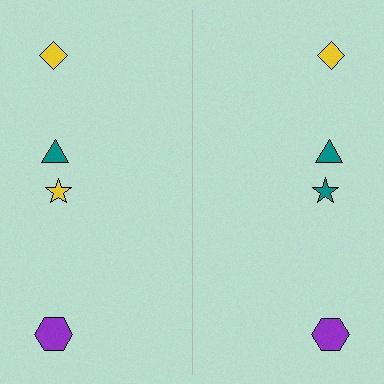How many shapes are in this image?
There are 8 shapes in this image.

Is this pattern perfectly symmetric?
No, the pattern is not perfectly symmetric. The teal star on the right side breaks the symmetry — its mirror counterpart is yellow.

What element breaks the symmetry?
The teal star on the right side breaks the symmetry — its mirror counterpart is yellow.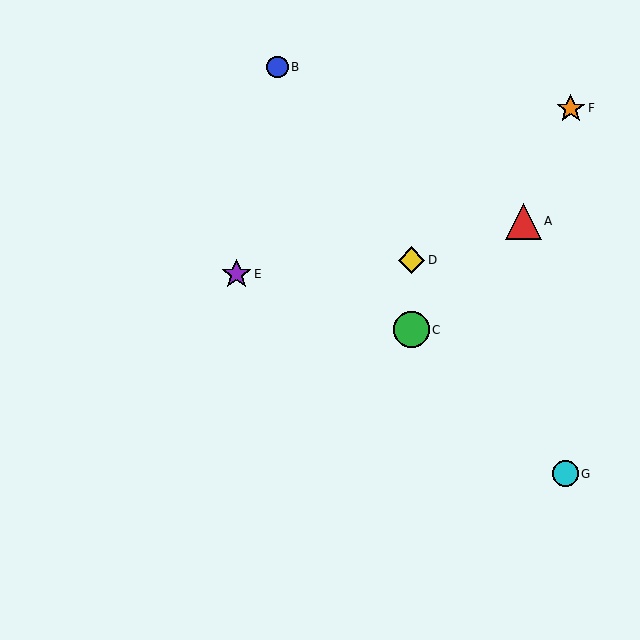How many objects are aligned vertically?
2 objects (C, D) are aligned vertically.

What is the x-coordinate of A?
Object A is at x≈523.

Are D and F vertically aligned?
No, D is at x≈412 and F is at x≈571.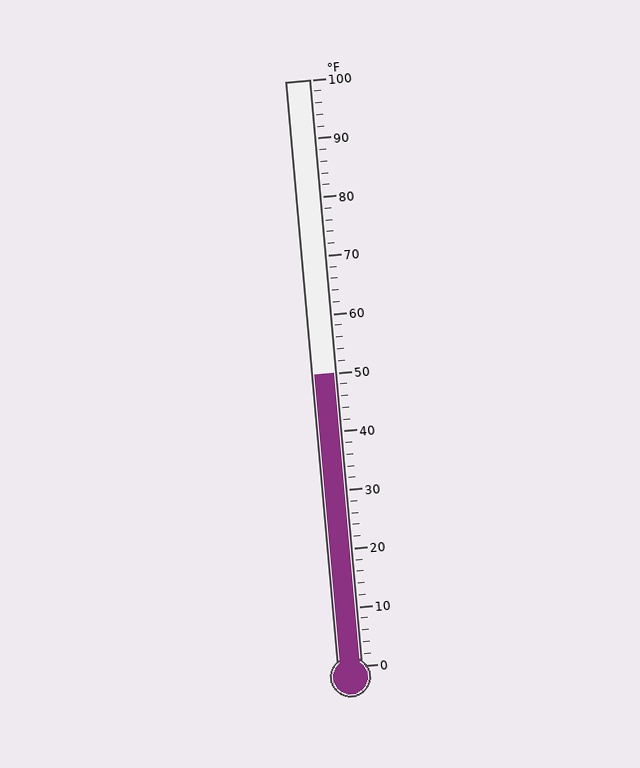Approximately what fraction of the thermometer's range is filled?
The thermometer is filled to approximately 50% of its range.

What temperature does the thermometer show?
The thermometer shows approximately 50°F.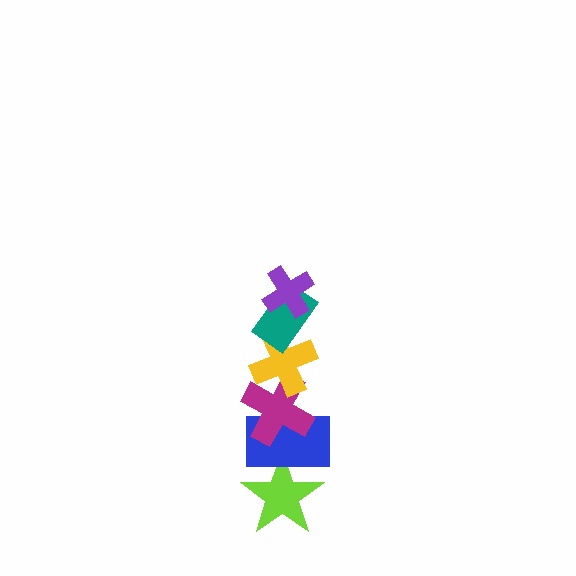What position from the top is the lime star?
The lime star is 6th from the top.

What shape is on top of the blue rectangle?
The magenta cross is on top of the blue rectangle.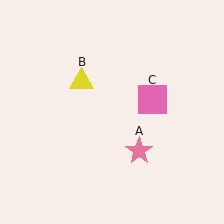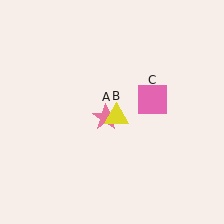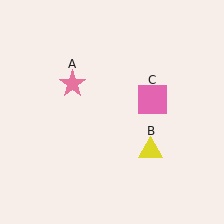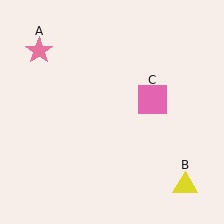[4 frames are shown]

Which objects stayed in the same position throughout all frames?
Pink square (object C) remained stationary.